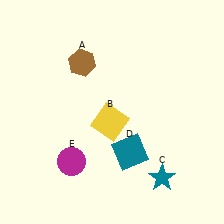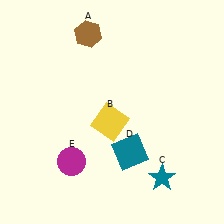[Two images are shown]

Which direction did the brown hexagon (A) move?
The brown hexagon (A) moved up.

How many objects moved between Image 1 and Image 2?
1 object moved between the two images.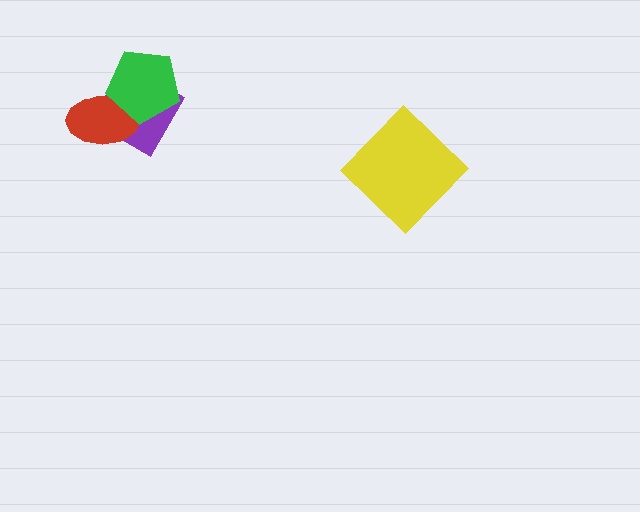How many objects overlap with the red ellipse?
2 objects overlap with the red ellipse.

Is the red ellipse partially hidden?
Yes, it is partially covered by another shape.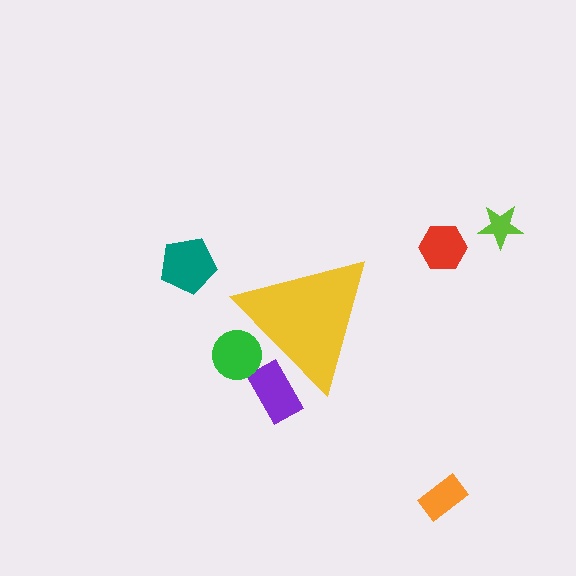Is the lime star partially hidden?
No, the lime star is fully visible.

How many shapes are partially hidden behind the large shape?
2 shapes are partially hidden.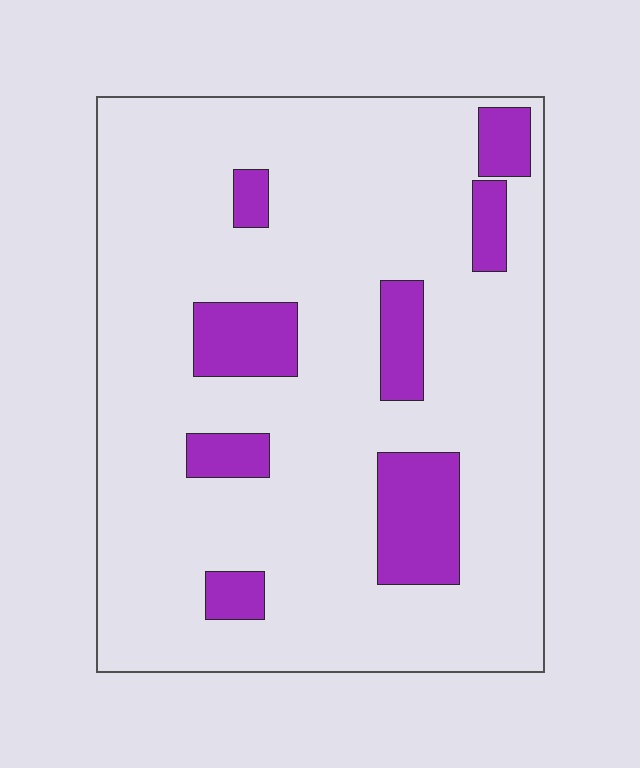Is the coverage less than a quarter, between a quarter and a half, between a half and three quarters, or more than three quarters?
Less than a quarter.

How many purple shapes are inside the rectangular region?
8.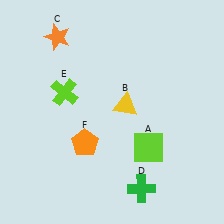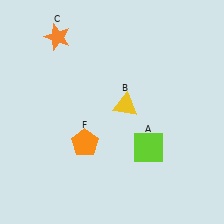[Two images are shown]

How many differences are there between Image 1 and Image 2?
There are 2 differences between the two images.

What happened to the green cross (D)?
The green cross (D) was removed in Image 2. It was in the bottom-right area of Image 1.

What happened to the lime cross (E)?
The lime cross (E) was removed in Image 2. It was in the top-left area of Image 1.